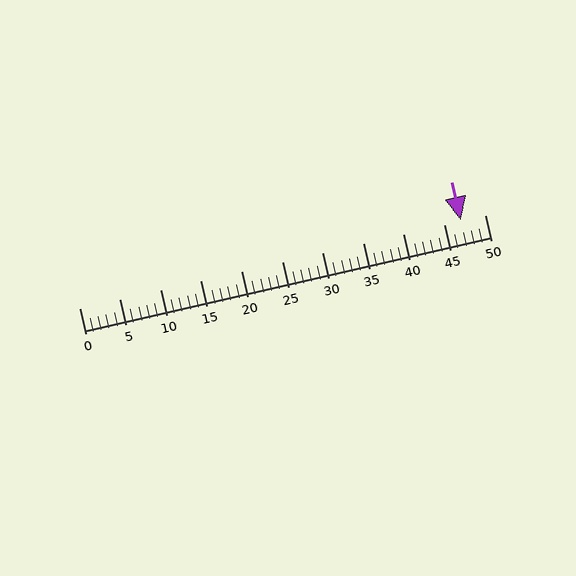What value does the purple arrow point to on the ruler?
The purple arrow points to approximately 47.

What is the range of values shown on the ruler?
The ruler shows values from 0 to 50.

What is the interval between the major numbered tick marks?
The major tick marks are spaced 5 units apart.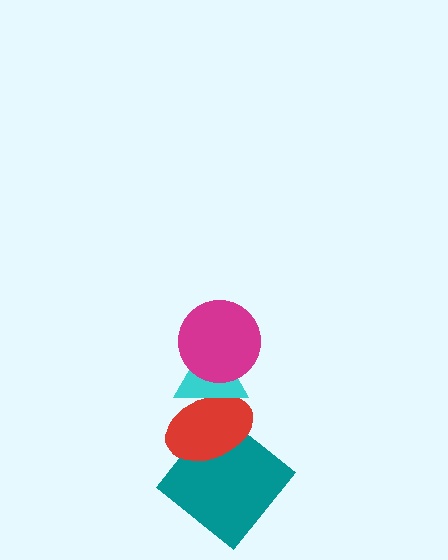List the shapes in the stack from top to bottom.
From top to bottom: the magenta circle, the cyan triangle, the red ellipse, the teal diamond.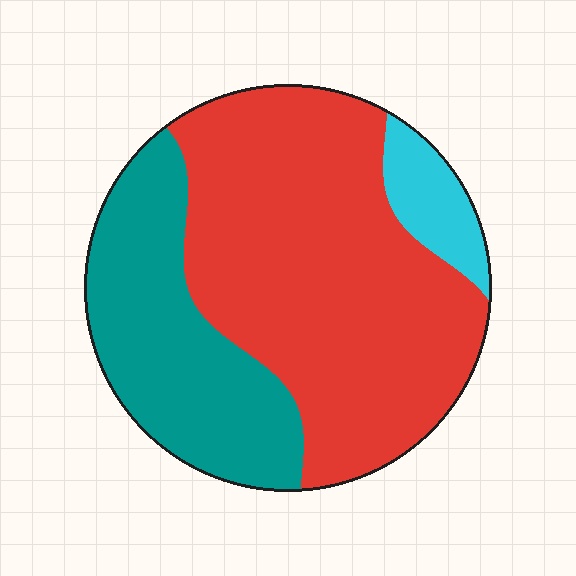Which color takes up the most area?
Red, at roughly 60%.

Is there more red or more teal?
Red.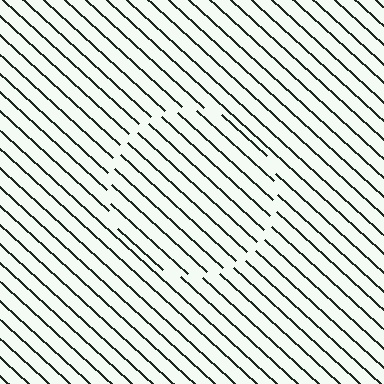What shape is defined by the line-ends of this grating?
An illusory circle. The interior of the shape contains the same grating, shifted by half a period — the contour is defined by the phase discontinuity where line-ends from the inner and outer gratings abut.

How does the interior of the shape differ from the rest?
The interior of the shape contains the same grating, shifted by half a period — the contour is defined by the phase discontinuity where line-ends from the inner and outer gratings abut.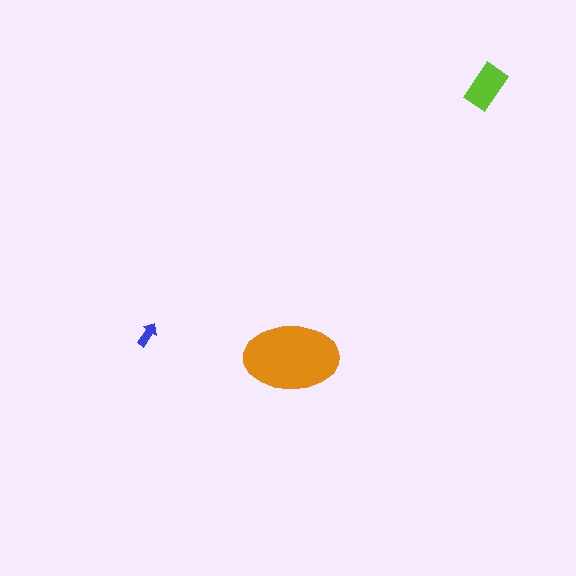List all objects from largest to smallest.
The orange ellipse, the lime rectangle, the blue arrow.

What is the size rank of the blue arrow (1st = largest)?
3rd.